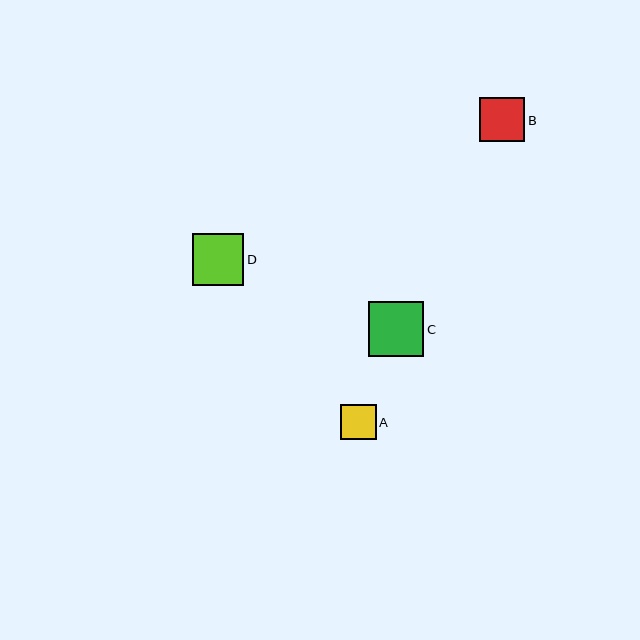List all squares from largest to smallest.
From largest to smallest: C, D, B, A.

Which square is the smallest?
Square A is the smallest with a size of approximately 35 pixels.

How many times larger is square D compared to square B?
Square D is approximately 1.2 times the size of square B.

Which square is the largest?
Square C is the largest with a size of approximately 56 pixels.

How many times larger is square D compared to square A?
Square D is approximately 1.5 times the size of square A.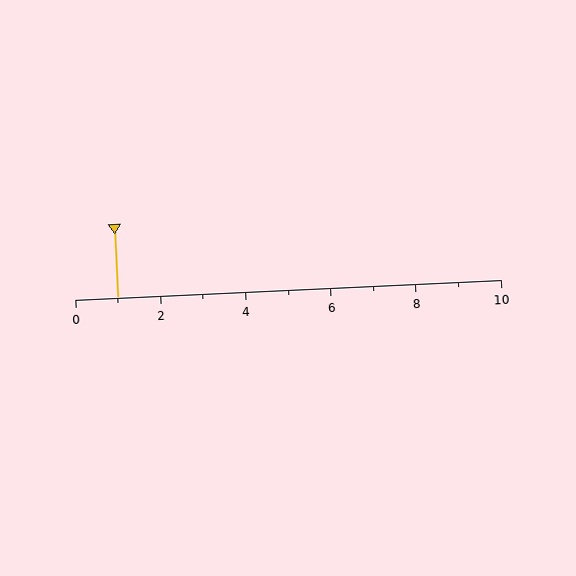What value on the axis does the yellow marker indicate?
The marker indicates approximately 1.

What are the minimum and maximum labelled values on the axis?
The axis runs from 0 to 10.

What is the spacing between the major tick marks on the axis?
The major ticks are spaced 2 apart.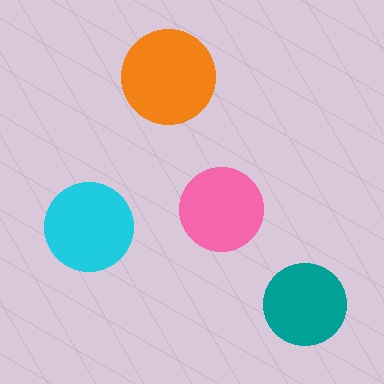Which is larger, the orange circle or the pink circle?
The orange one.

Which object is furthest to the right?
The teal circle is rightmost.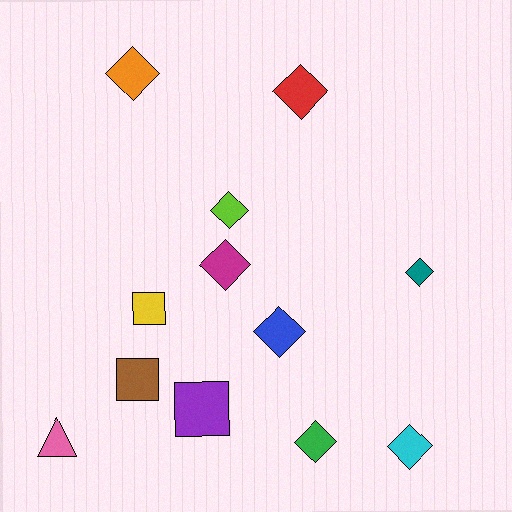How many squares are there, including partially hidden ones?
There are 3 squares.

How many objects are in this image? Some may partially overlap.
There are 12 objects.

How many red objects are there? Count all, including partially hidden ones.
There is 1 red object.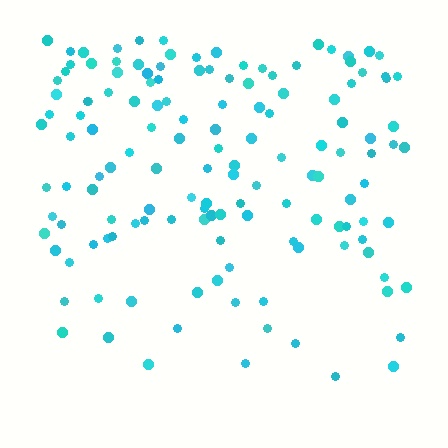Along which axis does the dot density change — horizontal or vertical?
Vertical.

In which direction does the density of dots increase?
From bottom to top, with the top side densest.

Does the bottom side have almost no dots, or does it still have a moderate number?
Still a moderate number, just noticeably fewer than the top.